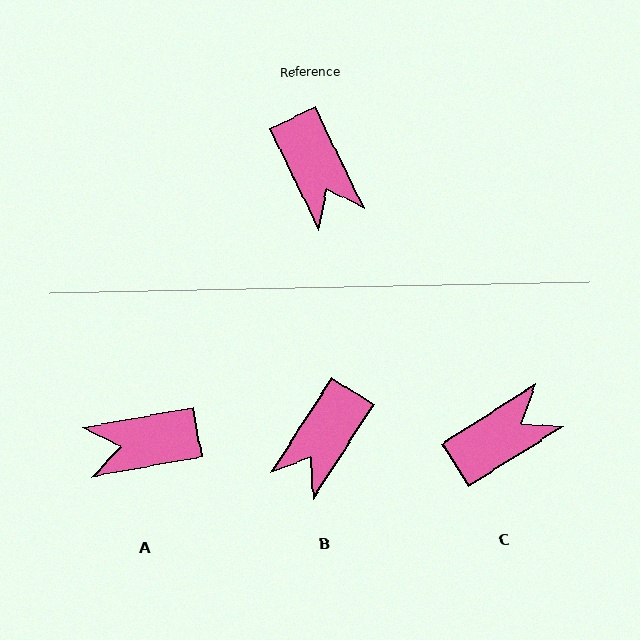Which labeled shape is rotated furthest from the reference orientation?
A, about 105 degrees away.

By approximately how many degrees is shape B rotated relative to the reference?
Approximately 58 degrees clockwise.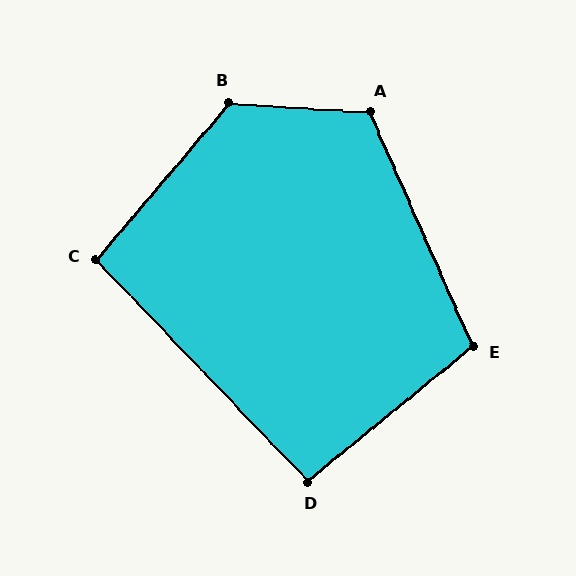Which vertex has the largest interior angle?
B, at approximately 127 degrees.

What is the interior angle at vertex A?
Approximately 117 degrees (obtuse).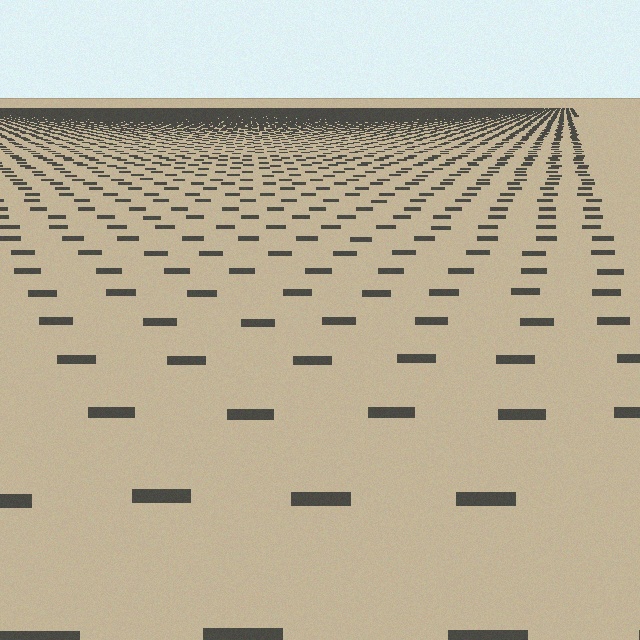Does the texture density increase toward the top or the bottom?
Density increases toward the top.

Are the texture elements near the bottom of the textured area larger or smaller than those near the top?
Larger. Near the bottom, elements are closer to the viewer and appear at a bigger on-screen size.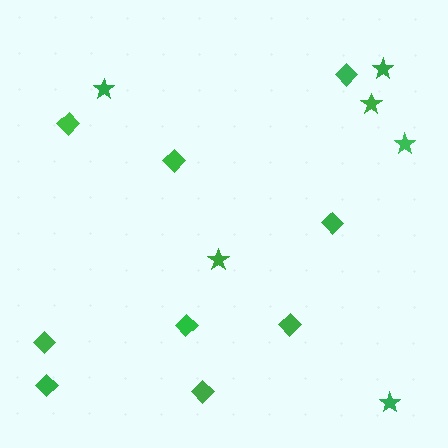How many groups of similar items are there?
There are 2 groups: one group of stars (6) and one group of diamonds (9).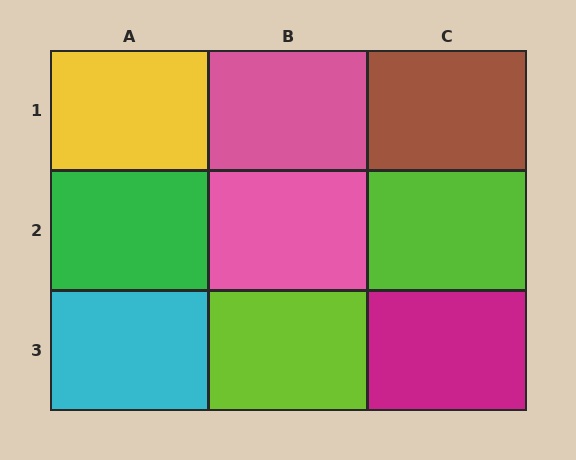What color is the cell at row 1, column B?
Pink.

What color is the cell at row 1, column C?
Brown.